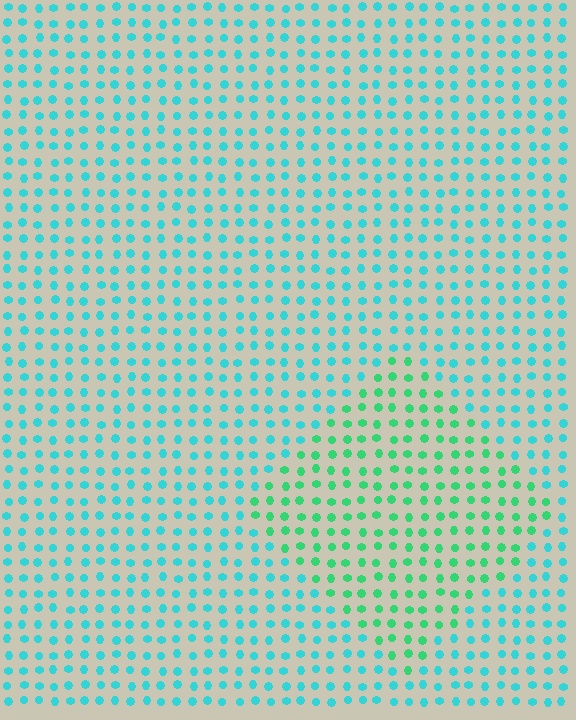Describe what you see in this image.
The image is filled with small cyan elements in a uniform arrangement. A diamond-shaped region is visible where the elements are tinted to a slightly different hue, forming a subtle color boundary.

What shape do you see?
I see a diamond.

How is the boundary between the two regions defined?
The boundary is defined purely by a slight shift in hue (about 38 degrees). Spacing, size, and orientation are identical on both sides.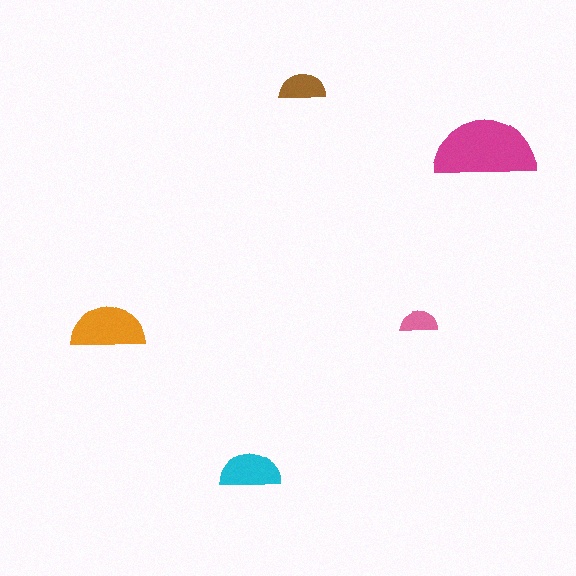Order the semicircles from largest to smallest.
the magenta one, the orange one, the cyan one, the brown one, the pink one.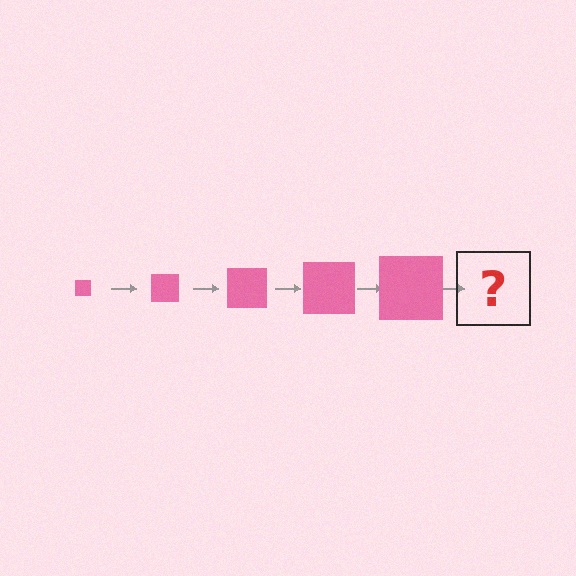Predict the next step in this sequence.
The next step is a pink square, larger than the previous one.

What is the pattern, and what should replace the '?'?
The pattern is that the square gets progressively larger each step. The '?' should be a pink square, larger than the previous one.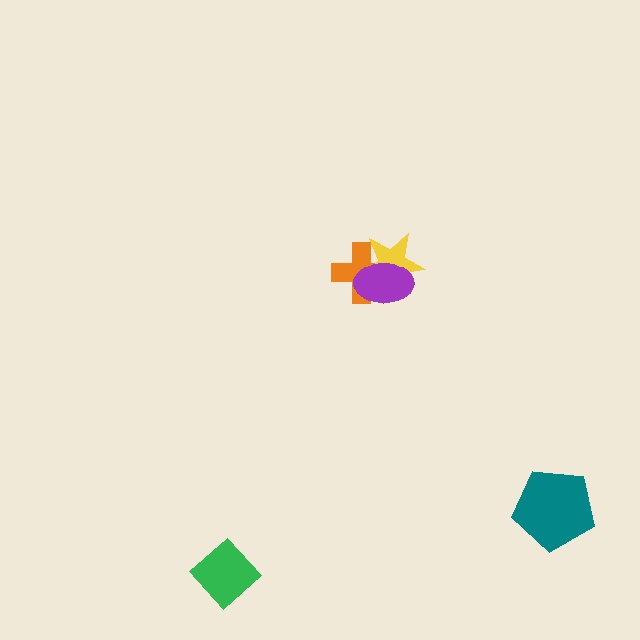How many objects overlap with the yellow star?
2 objects overlap with the yellow star.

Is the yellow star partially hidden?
Yes, it is partially covered by another shape.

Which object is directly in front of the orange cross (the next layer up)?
The yellow star is directly in front of the orange cross.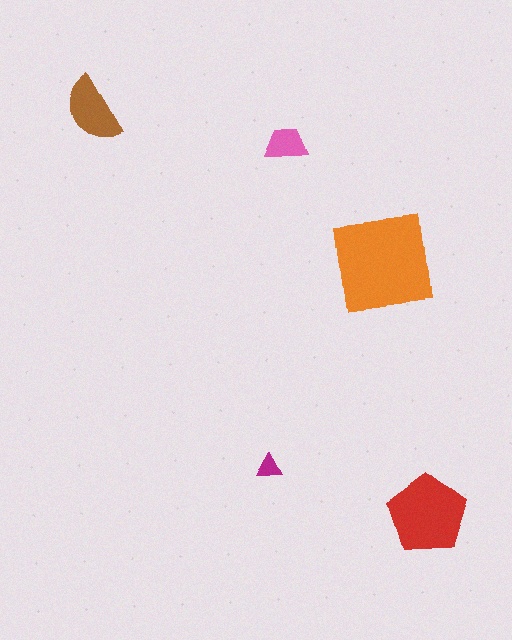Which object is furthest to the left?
The brown semicircle is leftmost.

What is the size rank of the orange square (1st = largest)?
1st.